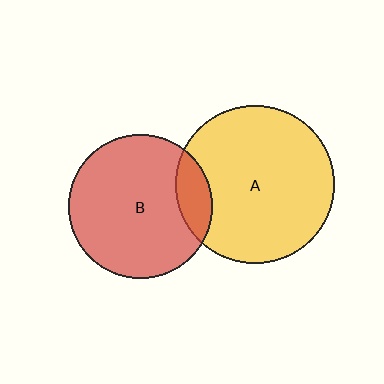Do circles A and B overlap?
Yes.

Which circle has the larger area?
Circle A (yellow).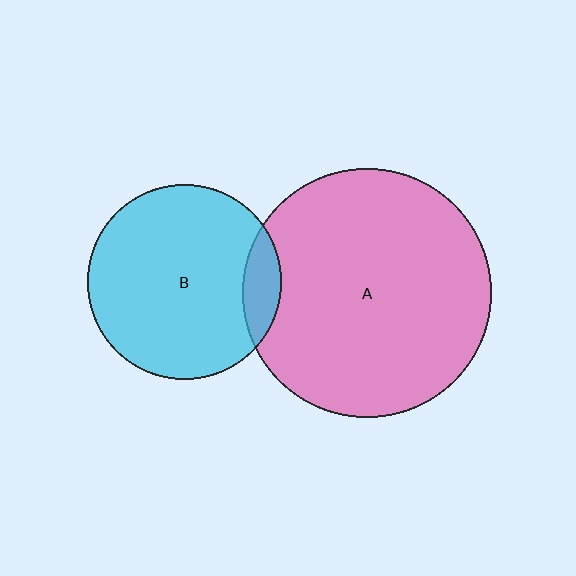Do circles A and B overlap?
Yes.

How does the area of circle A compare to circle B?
Approximately 1.6 times.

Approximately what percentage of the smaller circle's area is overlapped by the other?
Approximately 10%.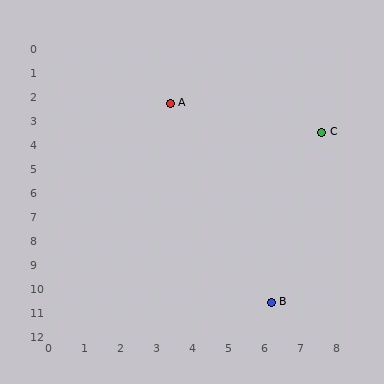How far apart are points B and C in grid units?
Points B and C are about 7.2 grid units apart.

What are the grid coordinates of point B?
Point B is at approximately (6.2, 10.6).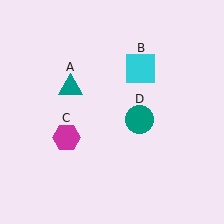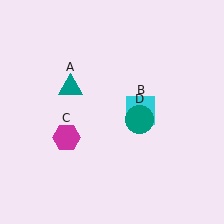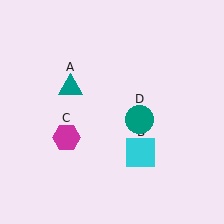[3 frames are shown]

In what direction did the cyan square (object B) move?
The cyan square (object B) moved down.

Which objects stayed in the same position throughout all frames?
Teal triangle (object A) and magenta hexagon (object C) and teal circle (object D) remained stationary.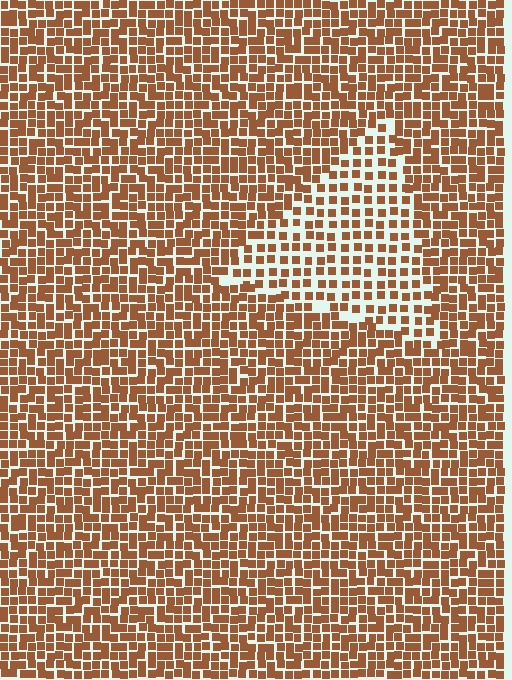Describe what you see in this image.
The image contains small brown elements arranged at two different densities. A triangle-shaped region is visible where the elements are less densely packed than the surrounding area.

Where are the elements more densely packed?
The elements are more densely packed outside the triangle boundary.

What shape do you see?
I see a triangle.